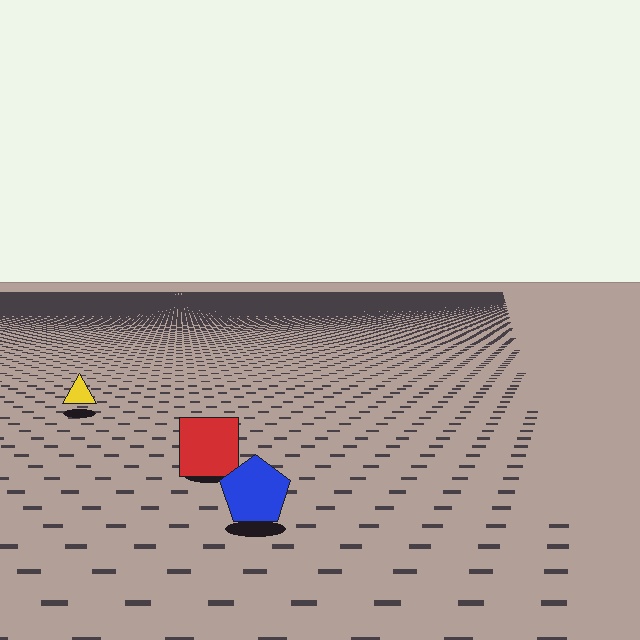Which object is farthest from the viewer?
The yellow triangle is farthest from the viewer. It appears smaller and the ground texture around it is denser.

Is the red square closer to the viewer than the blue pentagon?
No. The blue pentagon is closer — you can tell from the texture gradient: the ground texture is coarser near it.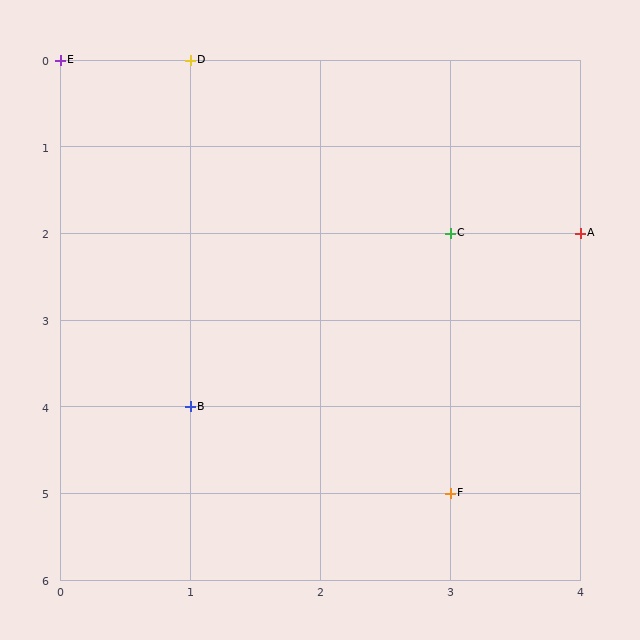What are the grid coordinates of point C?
Point C is at grid coordinates (3, 2).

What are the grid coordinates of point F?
Point F is at grid coordinates (3, 5).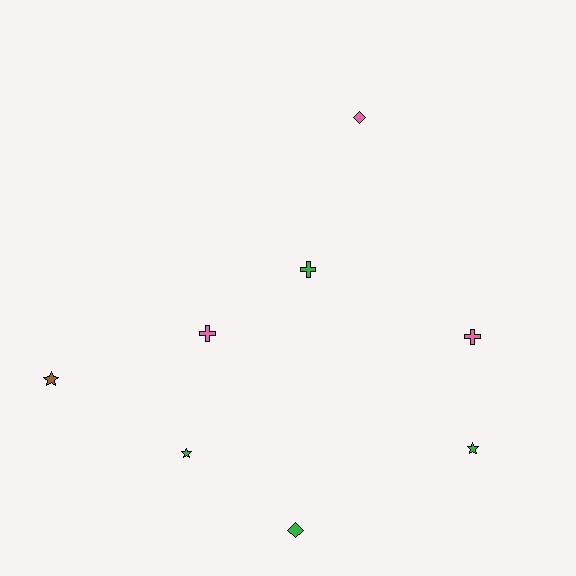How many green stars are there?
There are 2 green stars.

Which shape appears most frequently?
Star, with 3 objects.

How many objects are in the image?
There are 8 objects.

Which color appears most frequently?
Green, with 4 objects.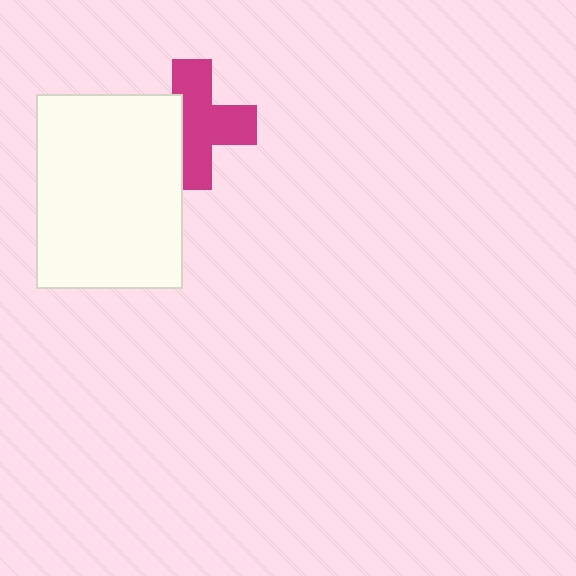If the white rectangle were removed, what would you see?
You would see the complete magenta cross.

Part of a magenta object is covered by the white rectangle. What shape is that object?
It is a cross.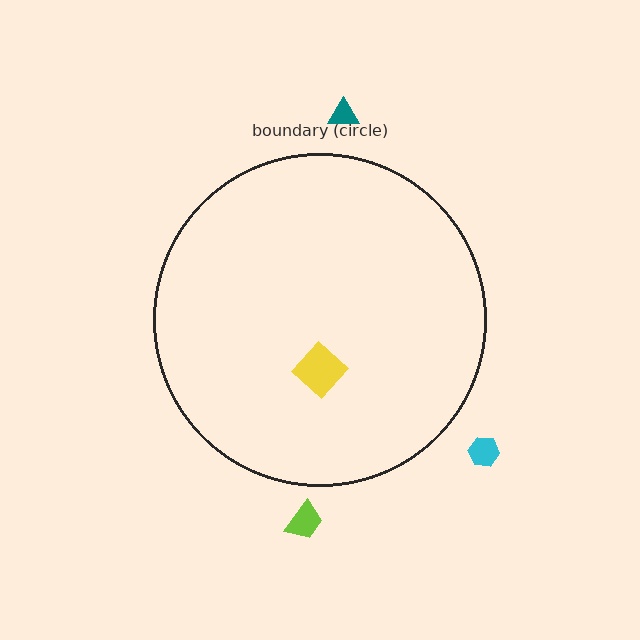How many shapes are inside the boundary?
1 inside, 3 outside.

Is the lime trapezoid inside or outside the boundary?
Outside.